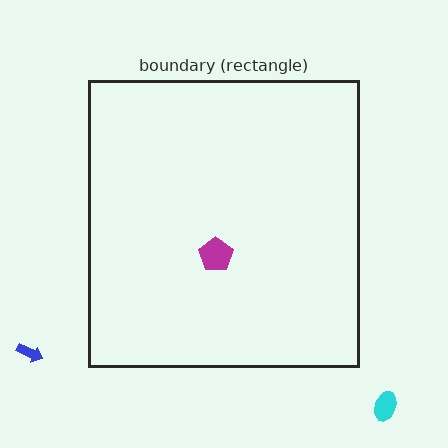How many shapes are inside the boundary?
1 inside, 2 outside.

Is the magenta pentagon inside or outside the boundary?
Inside.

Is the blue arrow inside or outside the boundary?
Outside.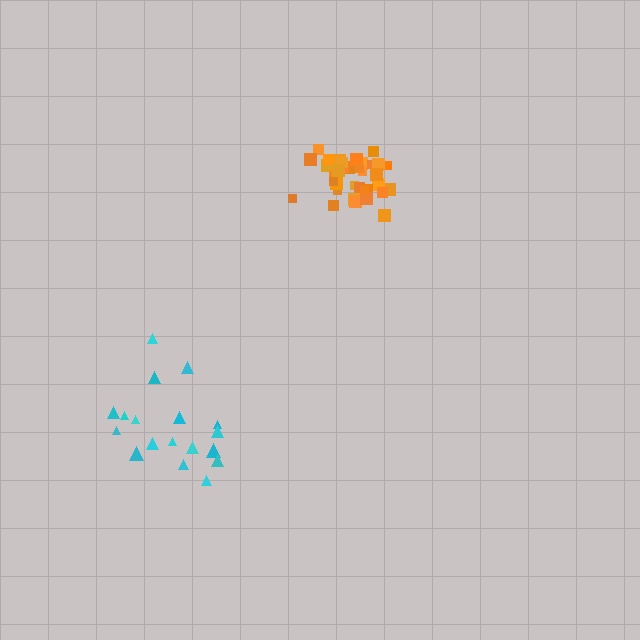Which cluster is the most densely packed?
Orange.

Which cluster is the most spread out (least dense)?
Cyan.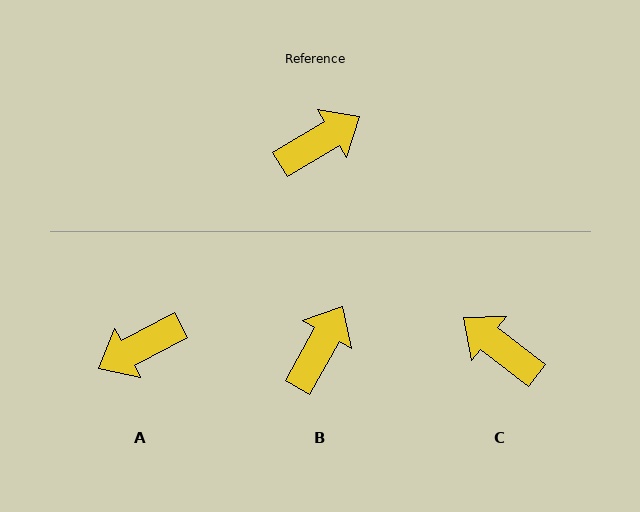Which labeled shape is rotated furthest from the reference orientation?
A, about 177 degrees away.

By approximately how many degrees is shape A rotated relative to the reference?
Approximately 177 degrees counter-clockwise.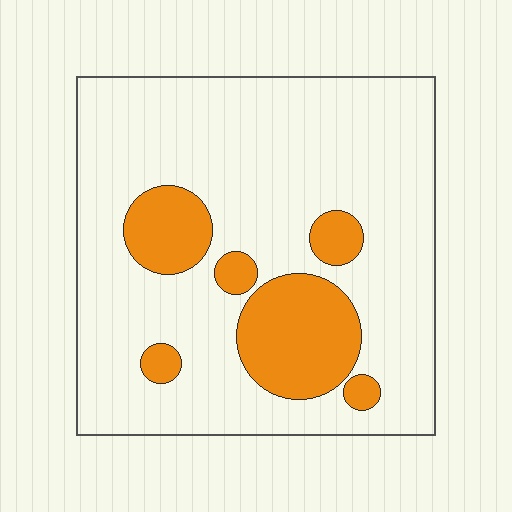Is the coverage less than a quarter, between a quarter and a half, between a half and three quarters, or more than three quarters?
Less than a quarter.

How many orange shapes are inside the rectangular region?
6.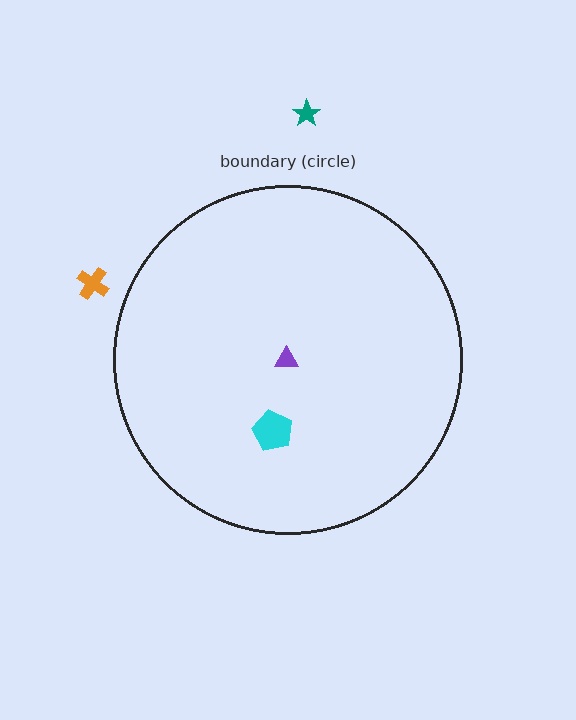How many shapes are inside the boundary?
2 inside, 2 outside.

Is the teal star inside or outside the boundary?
Outside.